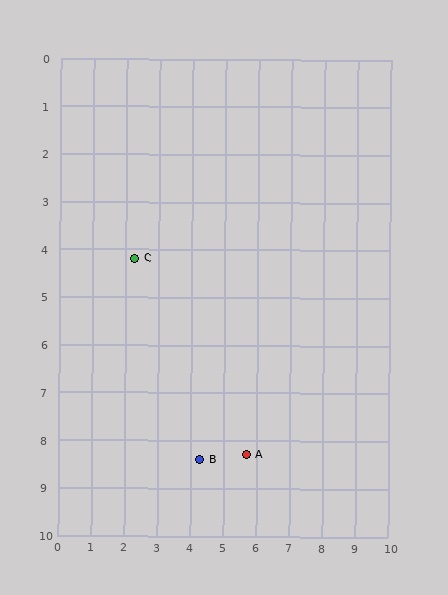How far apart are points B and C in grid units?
Points B and C are about 4.7 grid units apart.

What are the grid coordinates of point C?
Point C is at approximately (2.3, 4.2).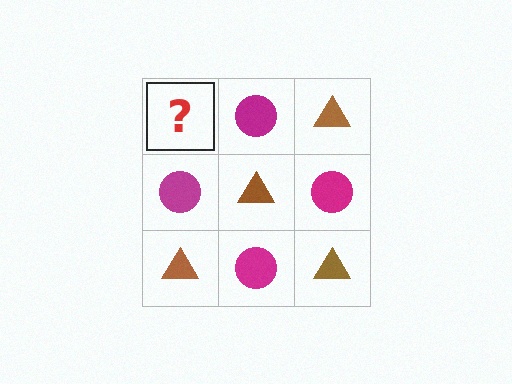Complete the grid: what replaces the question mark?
The question mark should be replaced with a brown triangle.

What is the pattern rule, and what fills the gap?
The rule is that it alternates brown triangle and magenta circle in a checkerboard pattern. The gap should be filled with a brown triangle.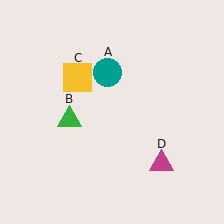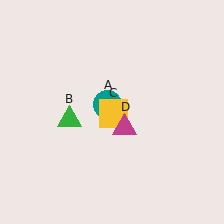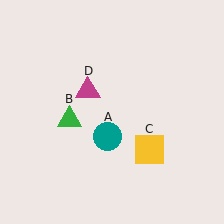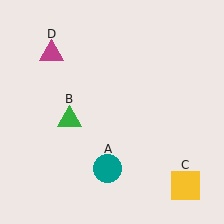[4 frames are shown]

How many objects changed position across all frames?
3 objects changed position: teal circle (object A), yellow square (object C), magenta triangle (object D).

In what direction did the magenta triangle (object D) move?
The magenta triangle (object D) moved up and to the left.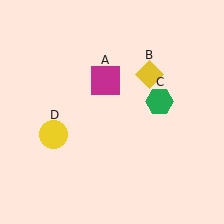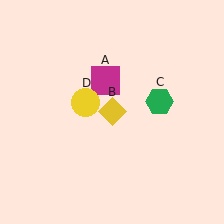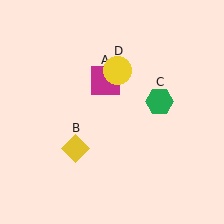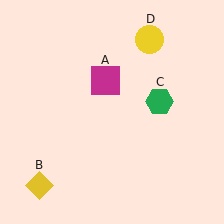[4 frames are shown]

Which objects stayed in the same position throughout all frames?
Magenta square (object A) and green hexagon (object C) remained stationary.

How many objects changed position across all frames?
2 objects changed position: yellow diamond (object B), yellow circle (object D).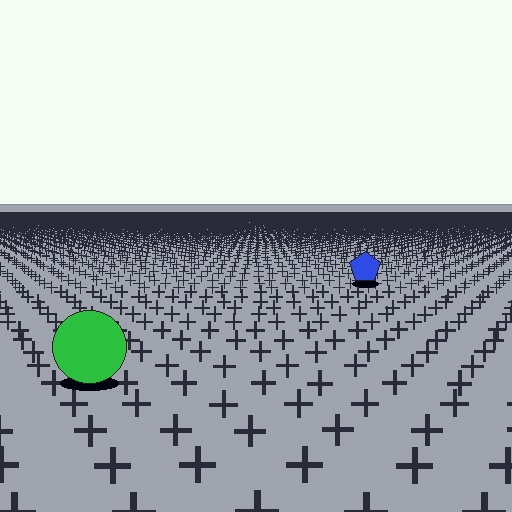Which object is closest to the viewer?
The green circle is closest. The texture marks near it are larger and more spread out.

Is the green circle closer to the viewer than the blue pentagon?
Yes. The green circle is closer — you can tell from the texture gradient: the ground texture is coarser near it.